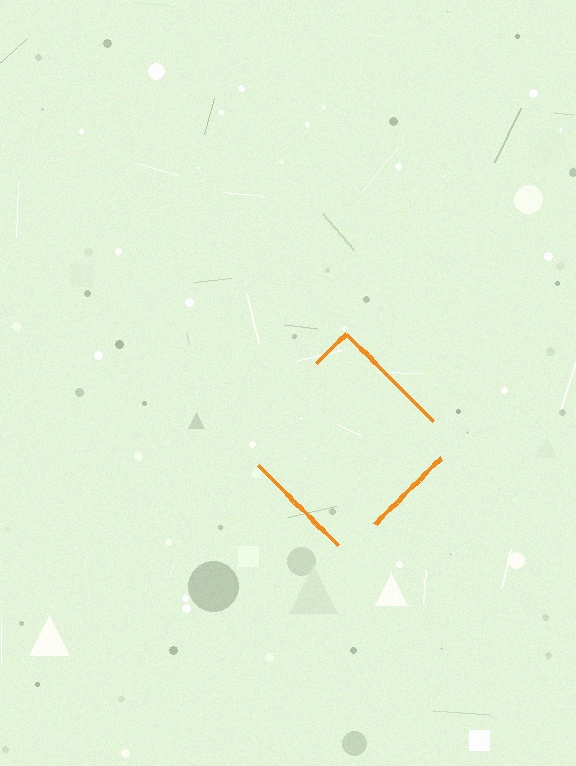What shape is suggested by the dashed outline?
The dashed outline suggests a diamond.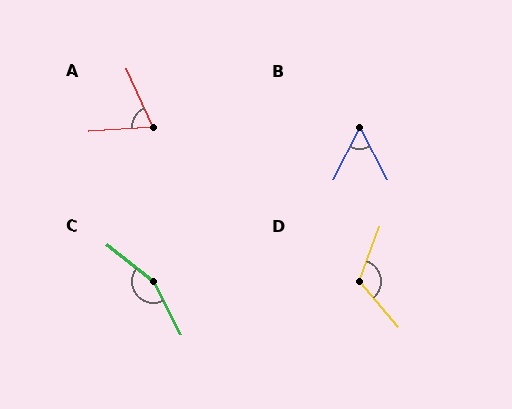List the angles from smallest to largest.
B (55°), A (70°), D (119°), C (155°).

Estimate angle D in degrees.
Approximately 119 degrees.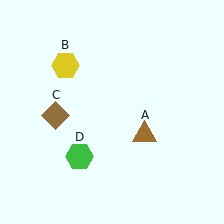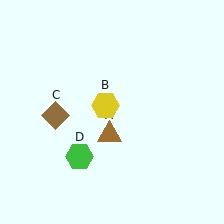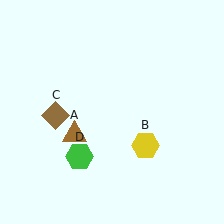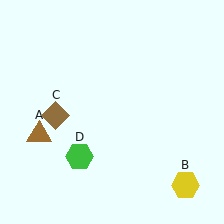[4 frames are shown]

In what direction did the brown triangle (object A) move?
The brown triangle (object A) moved left.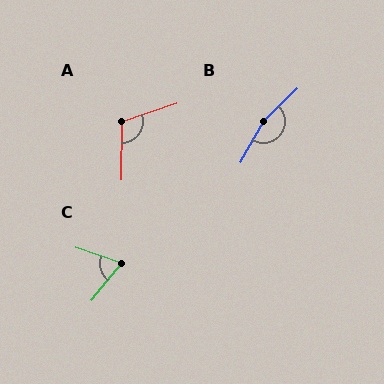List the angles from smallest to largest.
C (69°), A (108°), B (164°).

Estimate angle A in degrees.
Approximately 108 degrees.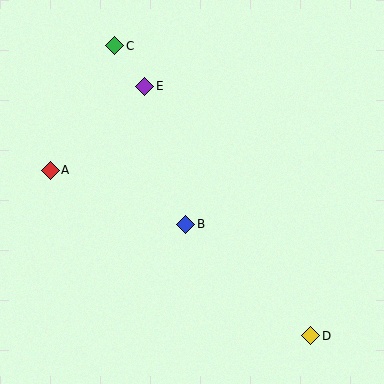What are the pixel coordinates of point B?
Point B is at (186, 224).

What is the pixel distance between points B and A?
The distance between B and A is 146 pixels.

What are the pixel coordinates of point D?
Point D is at (311, 336).